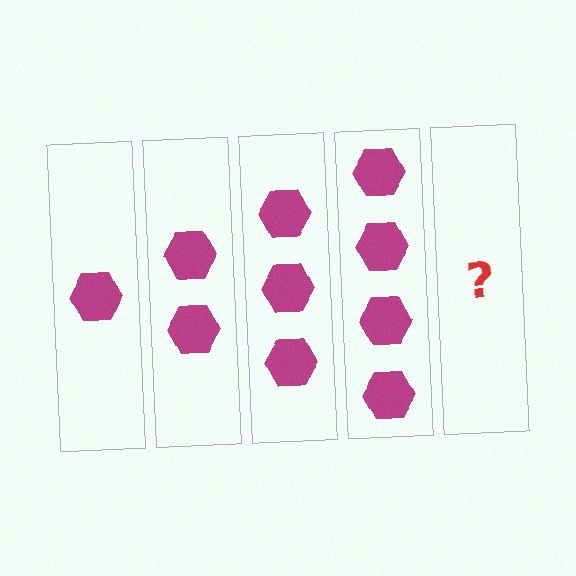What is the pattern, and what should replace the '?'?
The pattern is that each step adds one more hexagon. The '?' should be 5 hexagons.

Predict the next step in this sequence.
The next step is 5 hexagons.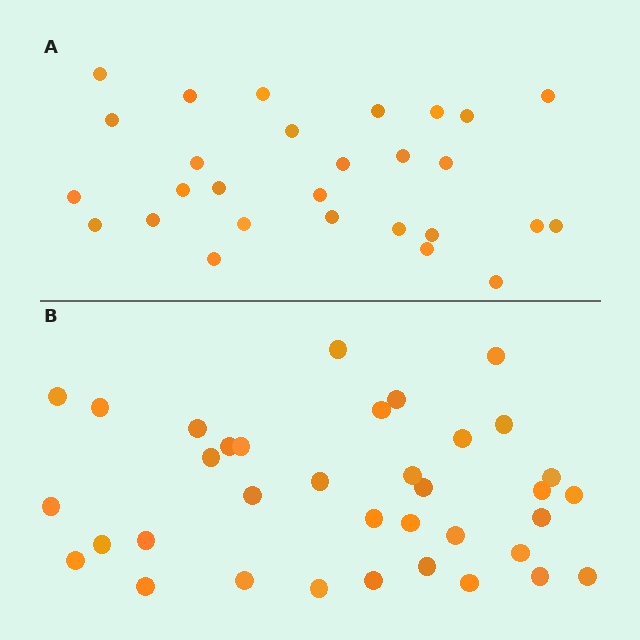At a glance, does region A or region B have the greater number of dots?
Region B (the bottom region) has more dots.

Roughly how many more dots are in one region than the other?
Region B has roughly 8 or so more dots than region A.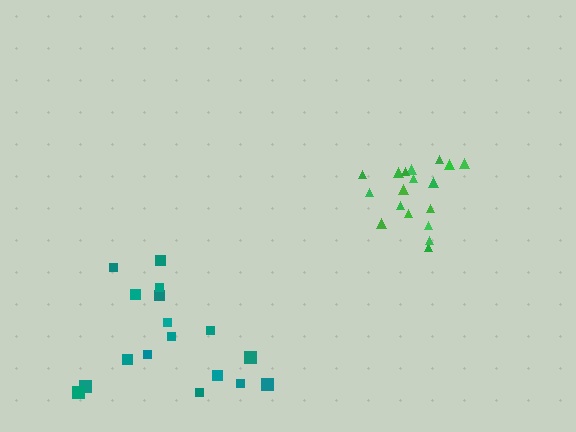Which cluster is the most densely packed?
Green.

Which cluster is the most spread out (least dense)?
Teal.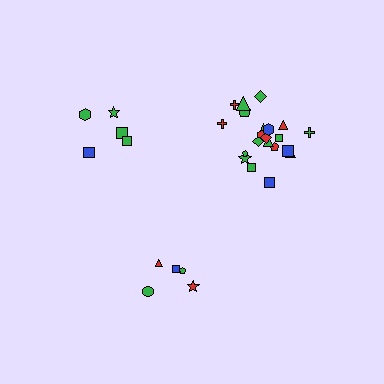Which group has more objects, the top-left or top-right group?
The top-right group.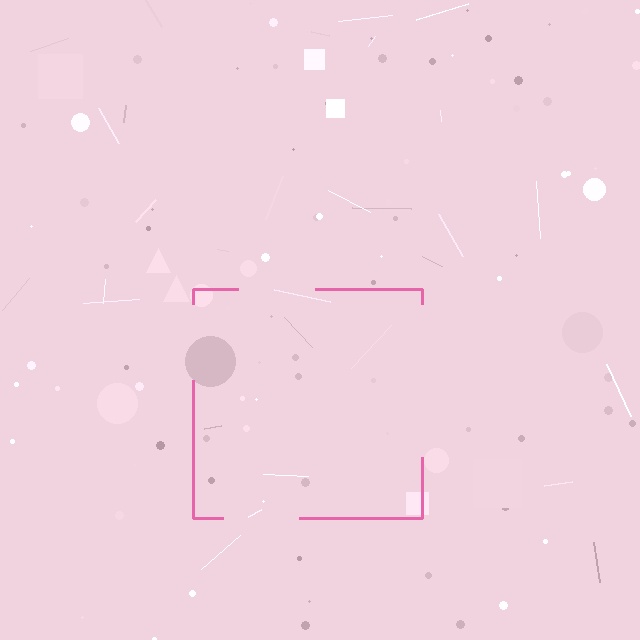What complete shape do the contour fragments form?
The contour fragments form a square.